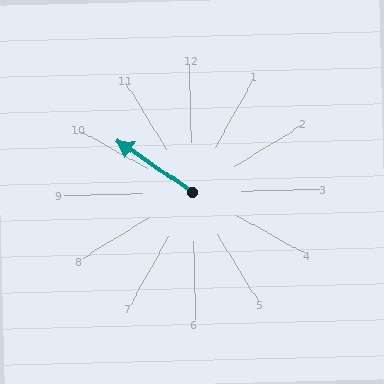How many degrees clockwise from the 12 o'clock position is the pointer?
Approximately 306 degrees.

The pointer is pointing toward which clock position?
Roughly 10 o'clock.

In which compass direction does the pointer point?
Northwest.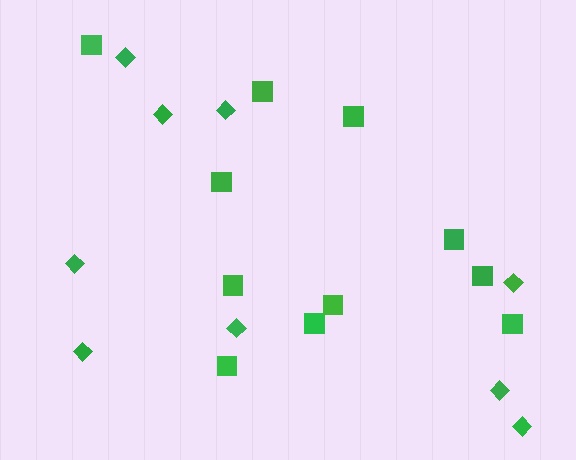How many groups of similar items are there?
There are 2 groups: one group of squares (11) and one group of diamonds (9).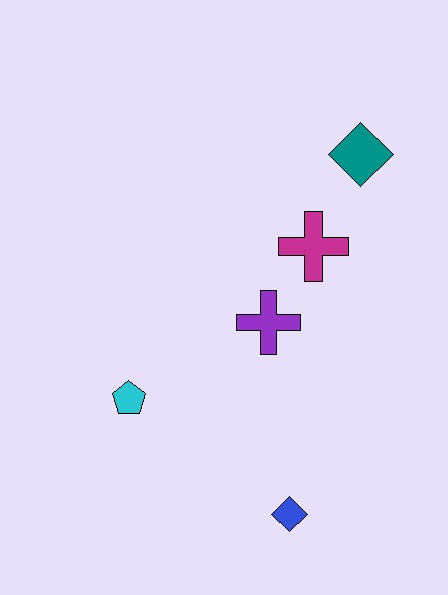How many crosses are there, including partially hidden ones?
There are 2 crosses.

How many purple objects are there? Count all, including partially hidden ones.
There is 1 purple object.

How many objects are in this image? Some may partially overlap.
There are 5 objects.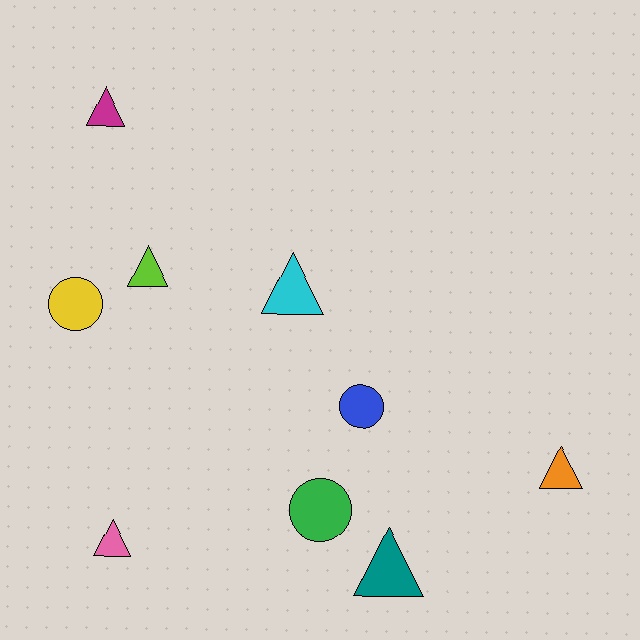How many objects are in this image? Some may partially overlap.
There are 9 objects.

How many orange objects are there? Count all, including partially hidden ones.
There is 1 orange object.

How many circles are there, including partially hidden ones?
There are 3 circles.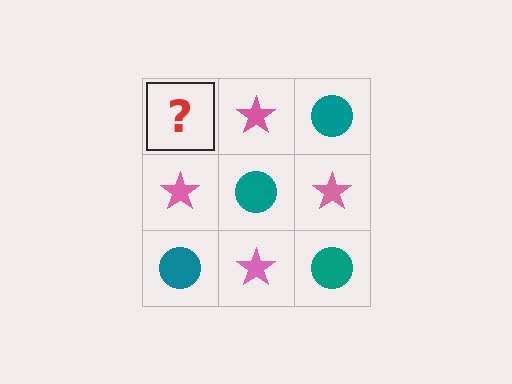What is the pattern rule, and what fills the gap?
The rule is that it alternates teal circle and pink star in a checkerboard pattern. The gap should be filled with a teal circle.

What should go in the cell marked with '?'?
The missing cell should contain a teal circle.